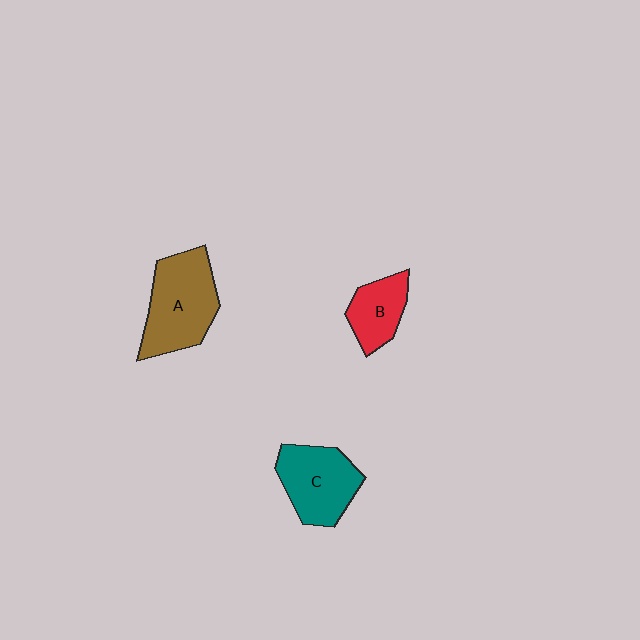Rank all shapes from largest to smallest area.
From largest to smallest: A (brown), C (teal), B (red).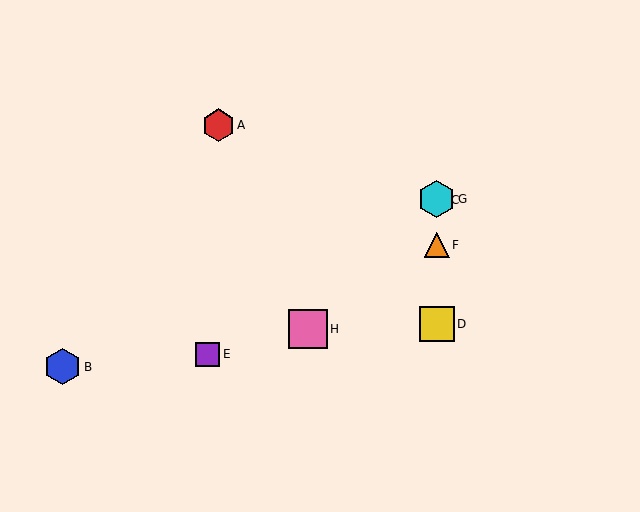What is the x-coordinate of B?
Object B is at x≈62.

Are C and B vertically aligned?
No, C is at x≈437 and B is at x≈62.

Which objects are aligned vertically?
Objects C, D, F, G are aligned vertically.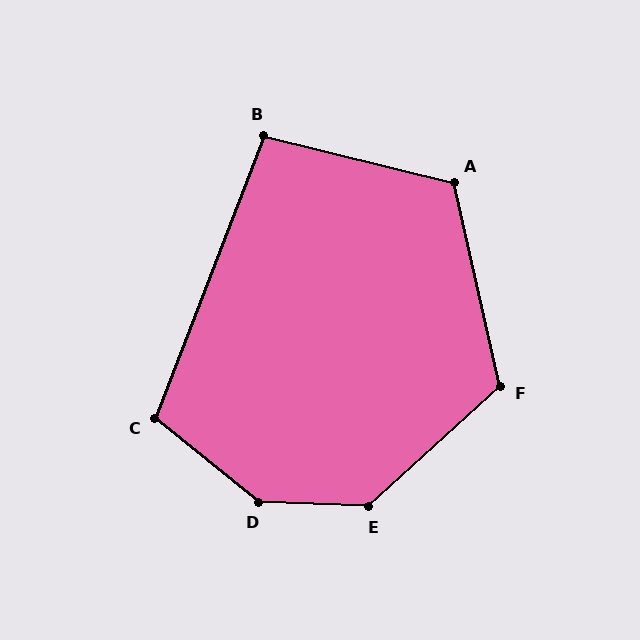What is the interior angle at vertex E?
Approximately 136 degrees (obtuse).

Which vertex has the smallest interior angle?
B, at approximately 97 degrees.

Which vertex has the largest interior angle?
D, at approximately 143 degrees.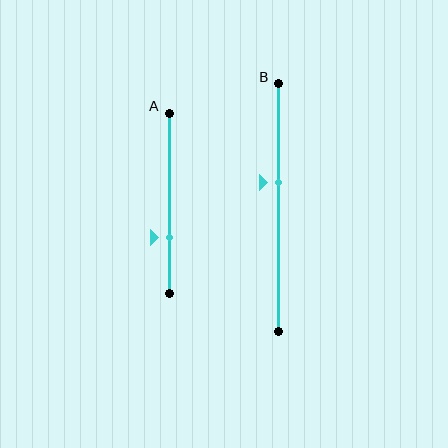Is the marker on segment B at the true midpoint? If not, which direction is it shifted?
No, the marker on segment B is shifted upward by about 10% of the segment length.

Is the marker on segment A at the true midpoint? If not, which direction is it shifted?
No, the marker on segment A is shifted downward by about 19% of the segment length.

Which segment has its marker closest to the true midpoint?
Segment B has its marker closest to the true midpoint.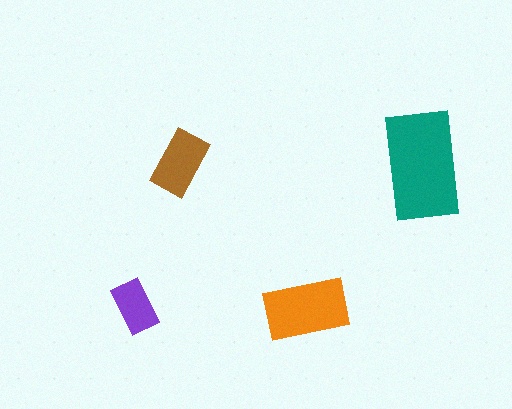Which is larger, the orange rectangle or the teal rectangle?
The teal one.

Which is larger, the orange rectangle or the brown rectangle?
The orange one.